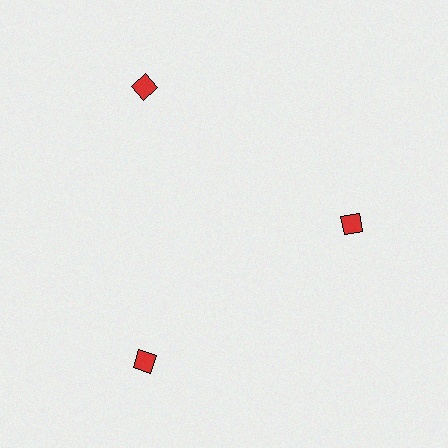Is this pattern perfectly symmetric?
No. The 3 red diamonds are arranged in a ring, but one element near the 3 o'clock position is pulled inward toward the center, breaking the 3-fold rotational symmetry.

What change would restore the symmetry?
The symmetry would be restored by moving it outward, back onto the ring so that all 3 diamonds sit at equal angles and equal distance from the center.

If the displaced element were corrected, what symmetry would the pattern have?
It would have 3-fold rotational symmetry — the pattern would map onto itself every 120 degrees.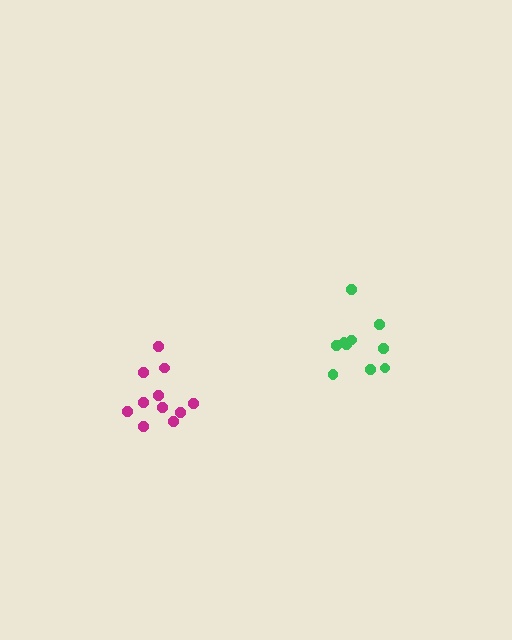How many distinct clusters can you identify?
There are 2 distinct clusters.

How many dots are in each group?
Group 1: 10 dots, Group 2: 11 dots (21 total).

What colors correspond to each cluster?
The clusters are colored: green, magenta.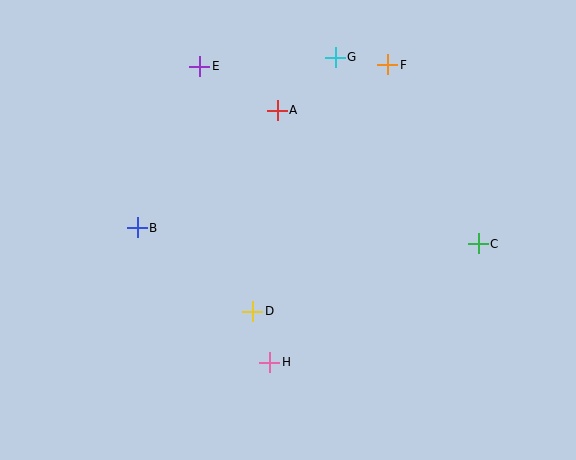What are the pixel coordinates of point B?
Point B is at (137, 228).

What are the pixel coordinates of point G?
Point G is at (335, 57).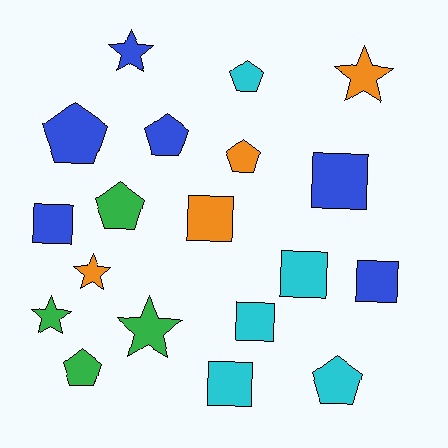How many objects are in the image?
There are 19 objects.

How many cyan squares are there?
There are 3 cyan squares.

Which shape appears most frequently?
Pentagon, with 7 objects.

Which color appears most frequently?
Blue, with 6 objects.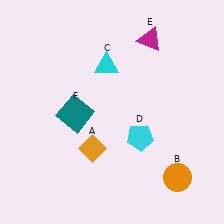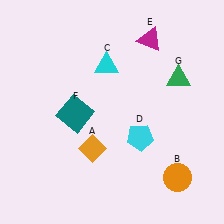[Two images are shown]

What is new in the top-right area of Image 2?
A green triangle (G) was added in the top-right area of Image 2.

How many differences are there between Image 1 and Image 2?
There is 1 difference between the two images.